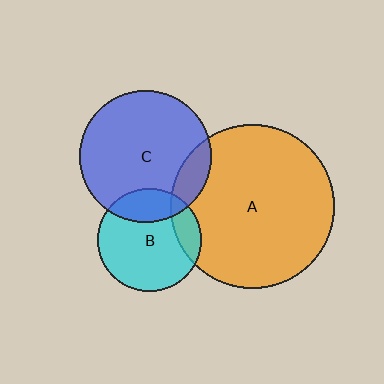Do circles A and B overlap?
Yes.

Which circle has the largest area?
Circle A (orange).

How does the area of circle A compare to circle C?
Approximately 1.5 times.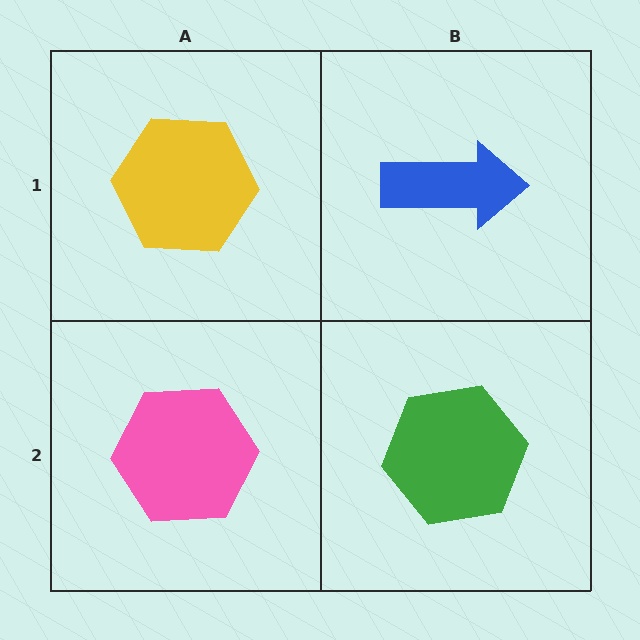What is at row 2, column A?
A pink hexagon.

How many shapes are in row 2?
2 shapes.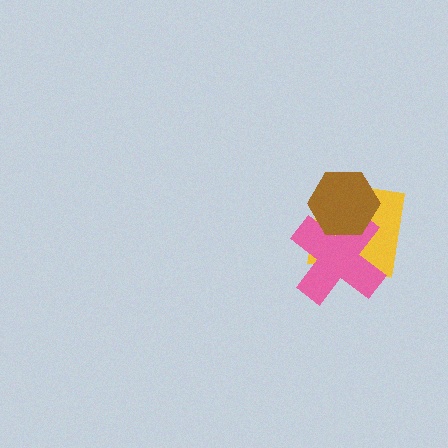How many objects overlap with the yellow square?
2 objects overlap with the yellow square.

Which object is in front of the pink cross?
The brown hexagon is in front of the pink cross.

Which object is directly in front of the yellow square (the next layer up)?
The pink cross is directly in front of the yellow square.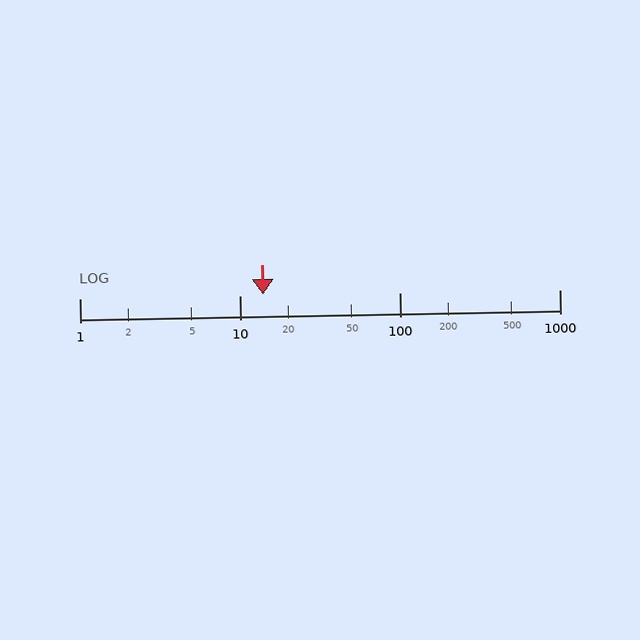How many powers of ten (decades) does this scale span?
The scale spans 3 decades, from 1 to 1000.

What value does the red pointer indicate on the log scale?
The pointer indicates approximately 14.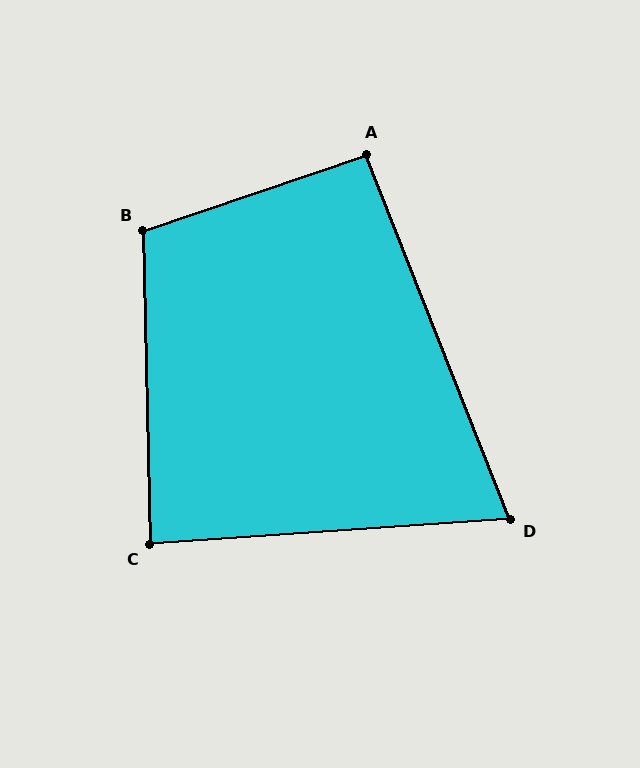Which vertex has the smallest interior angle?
D, at approximately 72 degrees.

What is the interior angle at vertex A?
Approximately 93 degrees (approximately right).